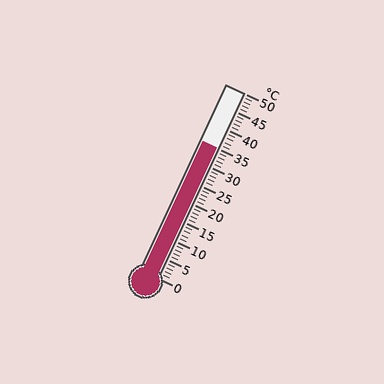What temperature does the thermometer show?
The thermometer shows approximately 35°C.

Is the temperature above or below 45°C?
The temperature is below 45°C.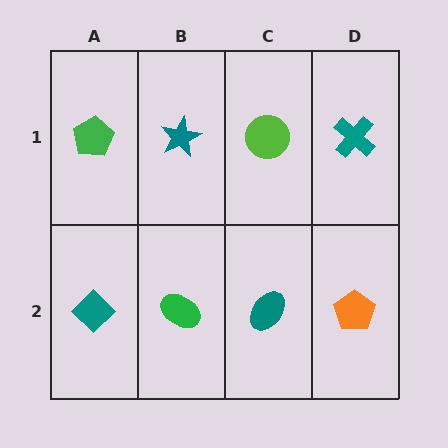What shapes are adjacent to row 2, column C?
A lime circle (row 1, column C), a green ellipse (row 2, column B), an orange pentagon (row 2, column D).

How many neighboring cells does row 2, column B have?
3.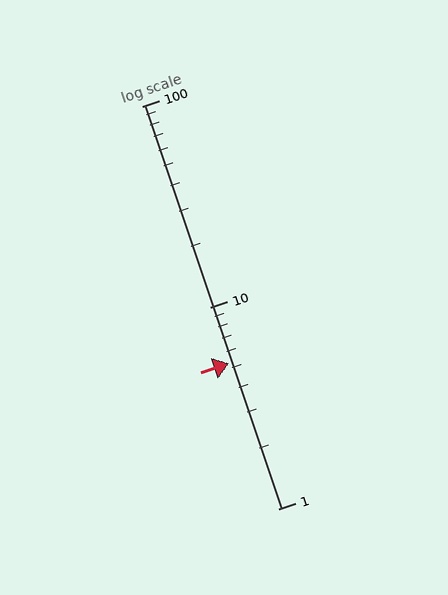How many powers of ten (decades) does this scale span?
The scale spans 2 decades, from 1 to 100.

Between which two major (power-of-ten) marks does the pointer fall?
The pointer is between 1 and 10.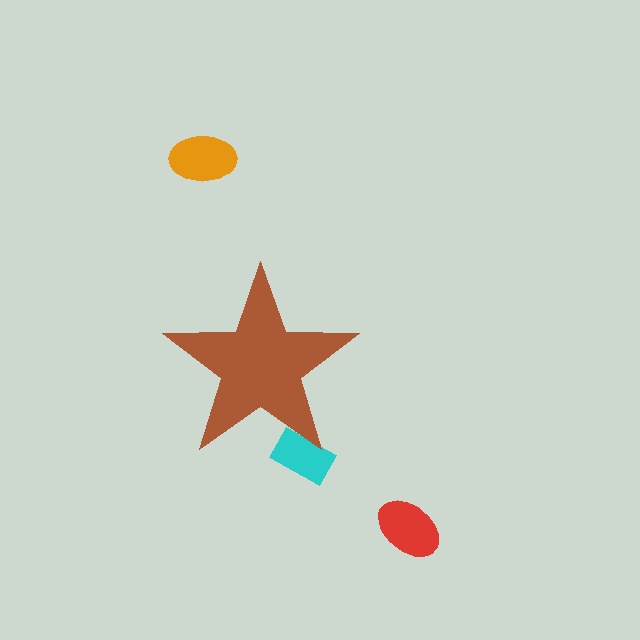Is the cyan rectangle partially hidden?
Yes, the cyan rectangle is partially hidden behind the brown star.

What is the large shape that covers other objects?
A brown star.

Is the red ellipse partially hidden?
No, the red ellipse is fully visible.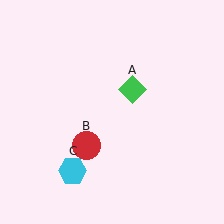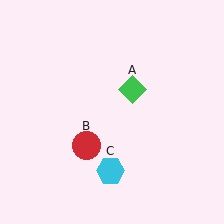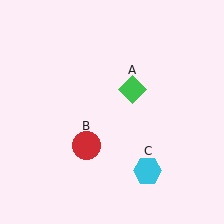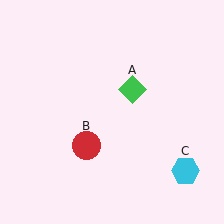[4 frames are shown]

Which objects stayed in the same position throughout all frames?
Green diamond (object A) and red circle (object B) remained stationary.